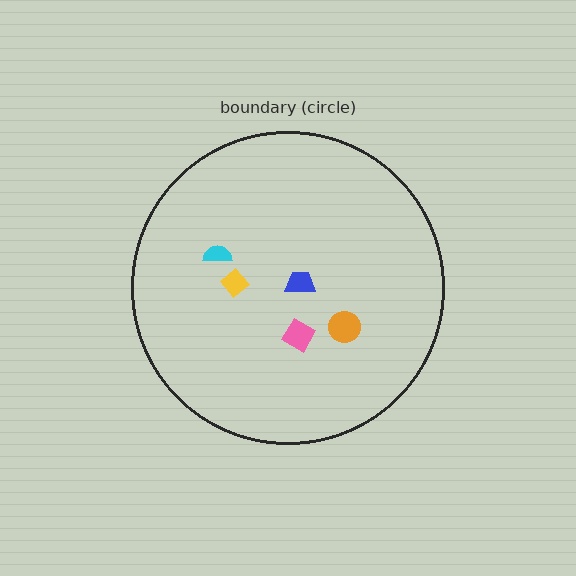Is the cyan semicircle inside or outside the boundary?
Inside.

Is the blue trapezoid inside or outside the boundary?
Inside.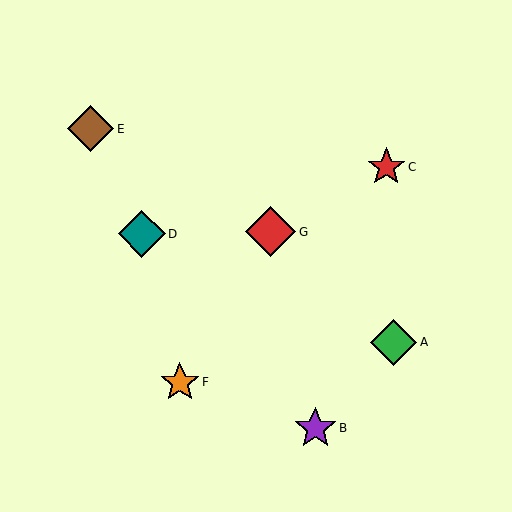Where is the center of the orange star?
The center of the orange star is at (180, 382).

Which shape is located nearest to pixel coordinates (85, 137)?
The brown diamond (labeled E) at (91, 129) is nearest to that location.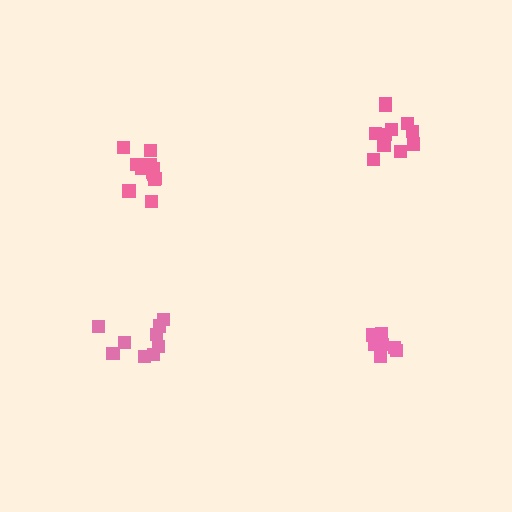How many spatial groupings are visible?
There are 4 spatial groupings.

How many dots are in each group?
Group 1: 7 dots, Group 2: 9 dots, Group 3: 12 dots, Group 4: 11 dots (39 total).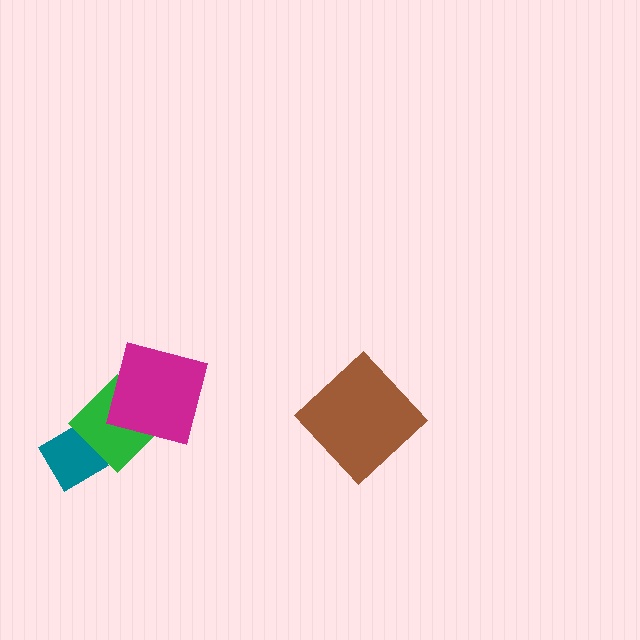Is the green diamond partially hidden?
Yes, it is partially covered by another shape.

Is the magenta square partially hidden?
No, no other shape covers it.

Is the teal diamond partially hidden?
Yes, it is partially covered by another shape.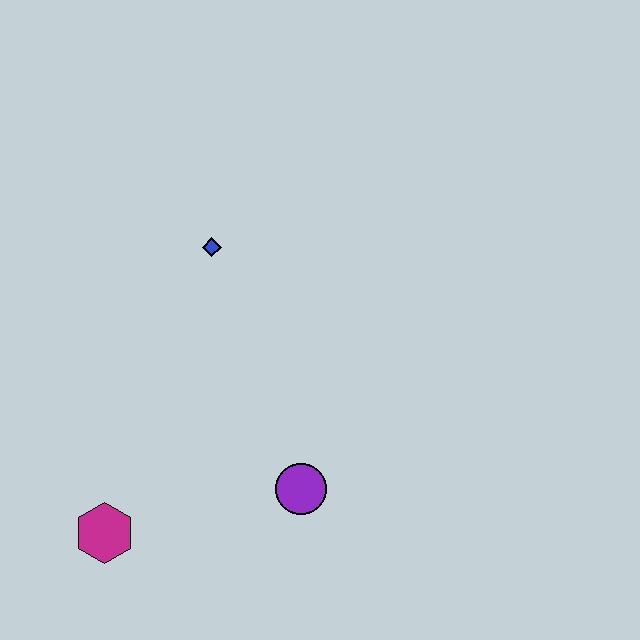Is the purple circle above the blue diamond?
No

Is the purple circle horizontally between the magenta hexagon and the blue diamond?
No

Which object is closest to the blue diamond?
The purple circle is closest to the blue diamond.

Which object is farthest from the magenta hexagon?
The blue diamond is farthest from the magenta hexagon.